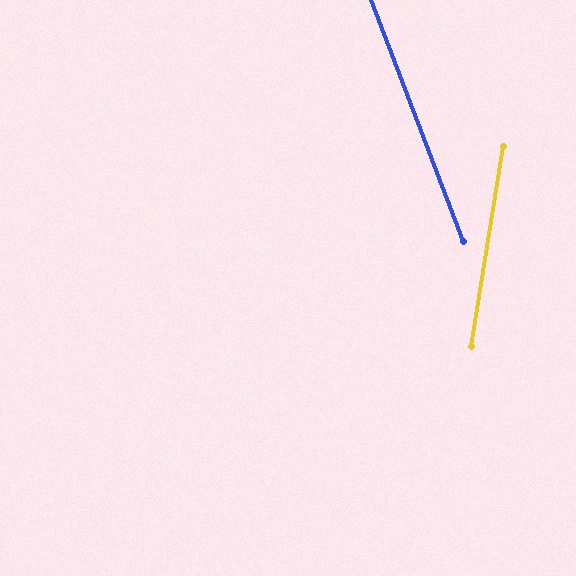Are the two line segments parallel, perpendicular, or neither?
Neither parallel nor perpendicular — they differ by about 30°.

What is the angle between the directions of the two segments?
Approximately 30 degrees.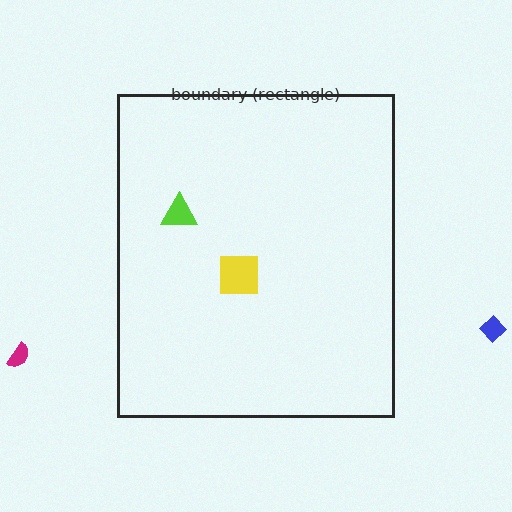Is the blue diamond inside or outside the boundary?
Outside.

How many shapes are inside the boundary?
2 inside, 2 outside.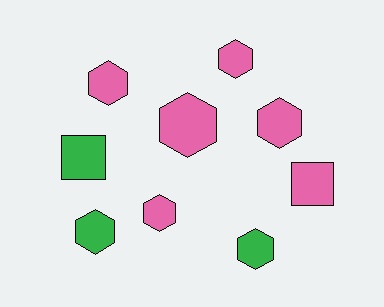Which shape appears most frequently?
Hexagon, with 7 objects.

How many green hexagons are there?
There are 2 green hexagons.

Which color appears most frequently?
Pink, with 6 objects.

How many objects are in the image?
There are 9 objects.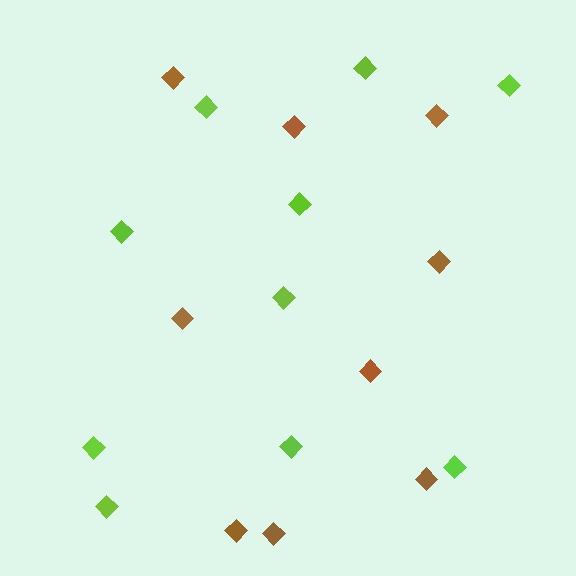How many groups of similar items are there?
There are 2 groups: one group of brown diamonds (9) and one group of lime diamonds (10).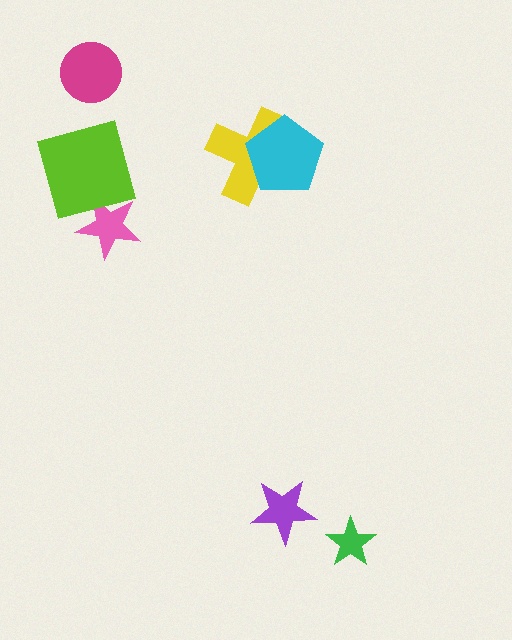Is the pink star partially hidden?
Yes, it is partially covered by another shape.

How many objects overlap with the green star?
0 objects overlap with the green star.